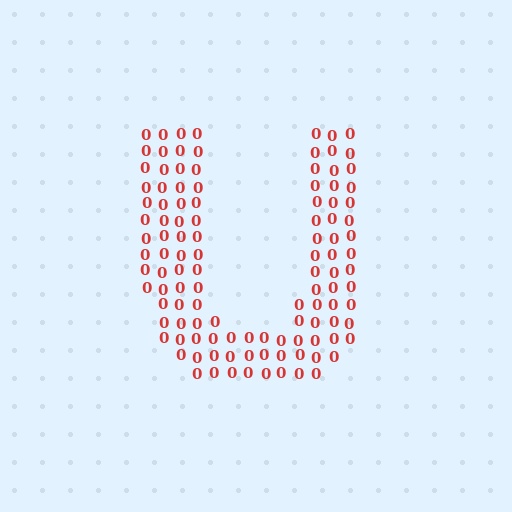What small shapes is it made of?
It is made of small digit 0's.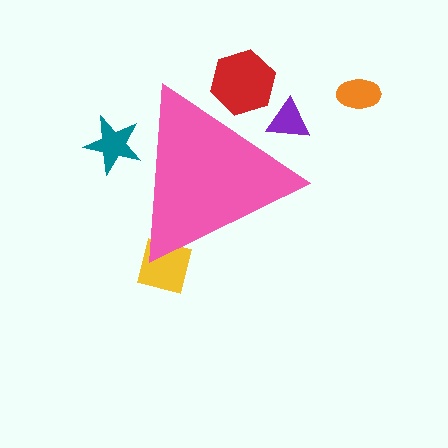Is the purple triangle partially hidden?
Yes, the purple triangle is partially hidden behind the pink triangle.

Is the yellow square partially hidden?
Yes, the yellow square is partially hidden behind the pink triangle.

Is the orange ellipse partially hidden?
No, the orange ellipse is fully visible.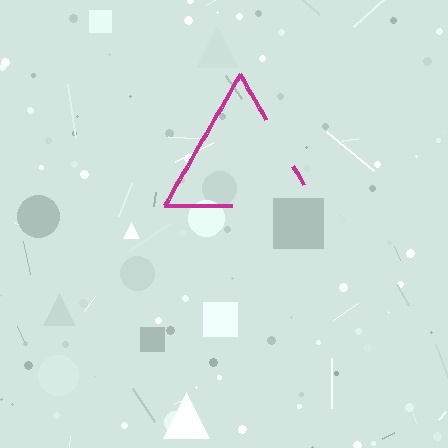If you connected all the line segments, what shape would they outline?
They would outline a triangle.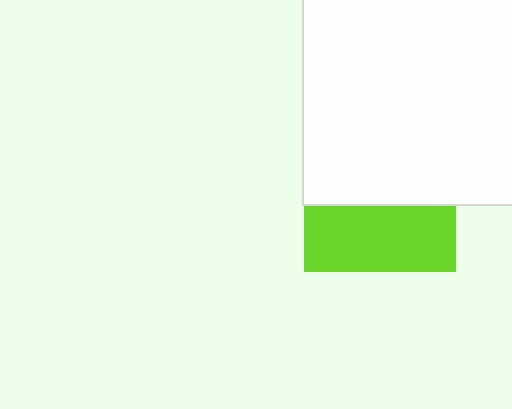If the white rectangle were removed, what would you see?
You would see the complete lime square.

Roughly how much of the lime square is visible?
A small part of it is visible (roughly 43%).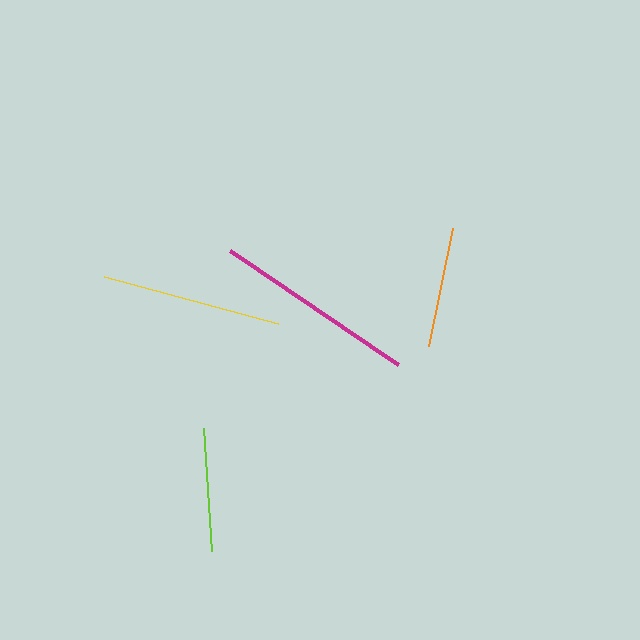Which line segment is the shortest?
The orange line is the shortest at approximately 121 pixels.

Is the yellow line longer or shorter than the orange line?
The yellow line is longer than the orange line.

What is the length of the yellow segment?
The yellow segment is approximately 180 pixels long.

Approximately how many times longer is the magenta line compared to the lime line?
The magenta line is approximately 1.6 times the length of the lime line.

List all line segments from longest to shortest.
From longest to shortest: magenta, yellow, lime, orange.